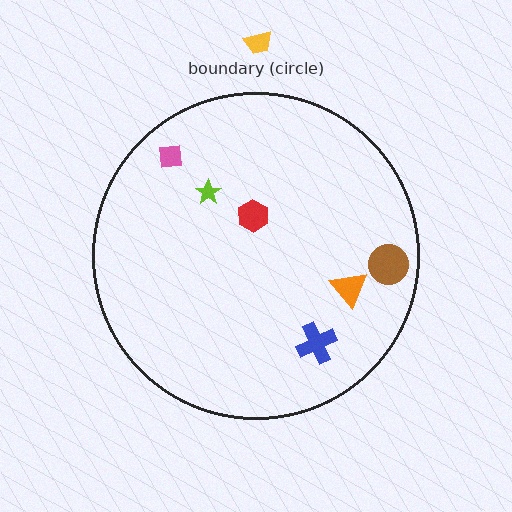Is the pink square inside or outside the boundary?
Inside.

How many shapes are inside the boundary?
6 inside, 1 outside.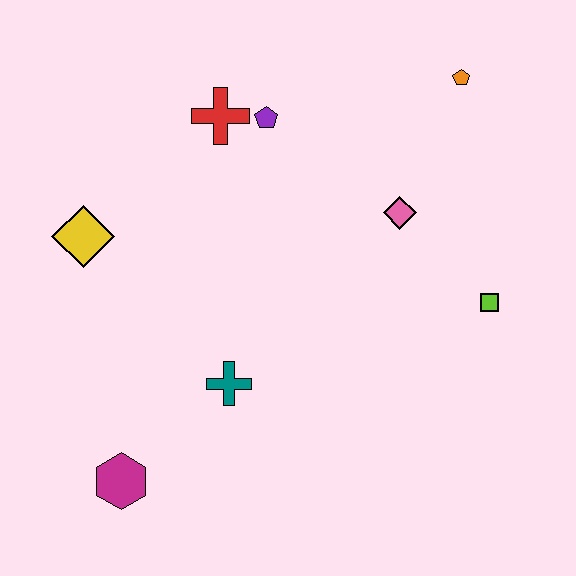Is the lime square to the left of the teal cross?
No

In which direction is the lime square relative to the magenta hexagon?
The lime square is to the right of the magenta hexagon.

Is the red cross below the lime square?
No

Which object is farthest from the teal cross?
The orange pentagon is farthest from the teal cross.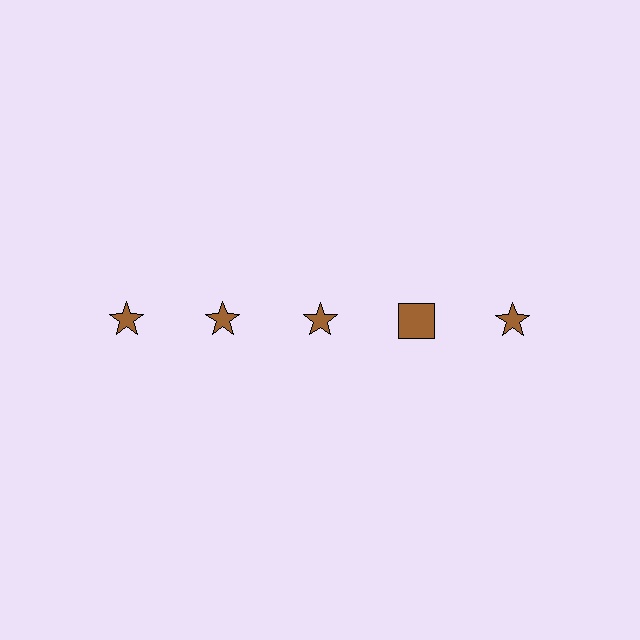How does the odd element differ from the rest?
It has a different shape: square instead of star.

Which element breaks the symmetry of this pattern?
The brown square in the top row, second from right column breaks the symmetry. All other shapes are brown stars.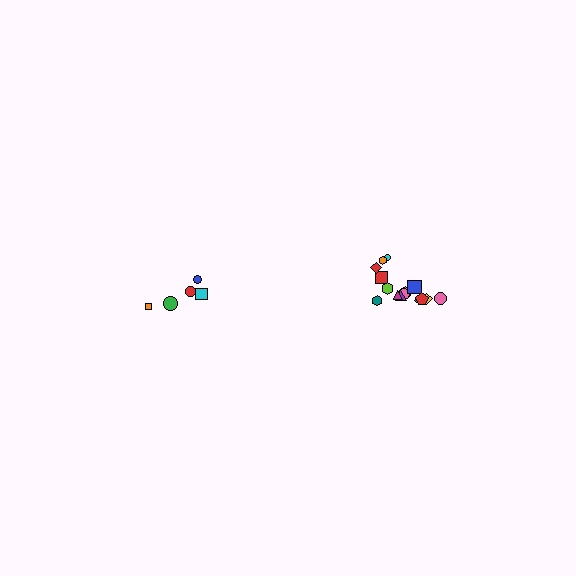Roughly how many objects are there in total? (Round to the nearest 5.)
Roughly 20 objects in total.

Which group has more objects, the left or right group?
The right group.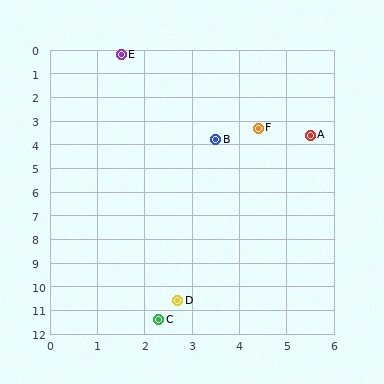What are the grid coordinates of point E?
Point E is at approximately (1.5, 0.2).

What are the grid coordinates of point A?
Point A is at approximately (5.5, 3.6).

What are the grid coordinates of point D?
Point D is at approximately (2.7, 10.6).